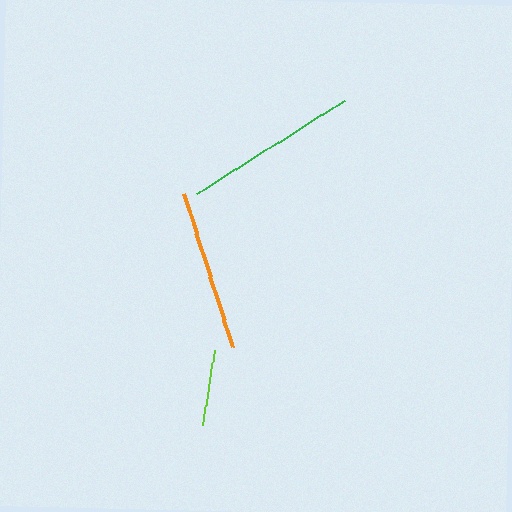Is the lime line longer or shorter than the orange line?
The orange line is longer than the lime line.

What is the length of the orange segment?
The orange segment is approximately 160 pixels long.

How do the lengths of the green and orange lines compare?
The green and orange lines are approximately the same length.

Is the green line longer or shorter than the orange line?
The green line is longer than the orange line.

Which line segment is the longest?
The green line is the longest at approximately 173 pixels.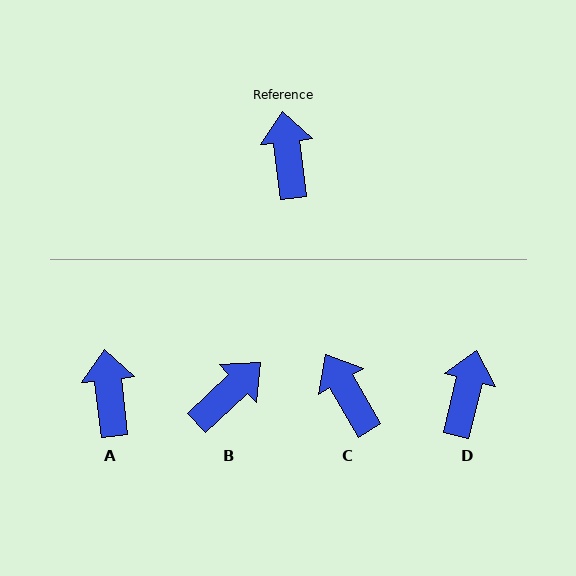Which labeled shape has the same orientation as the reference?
A.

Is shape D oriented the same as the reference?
No, it is off by about 20 degrees.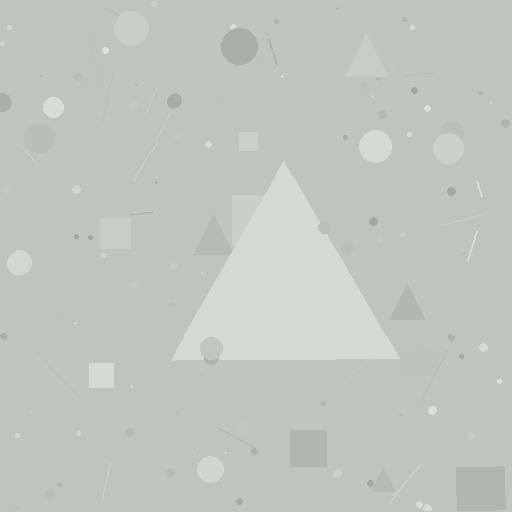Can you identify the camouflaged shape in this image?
The camouflaged shape is a triangle.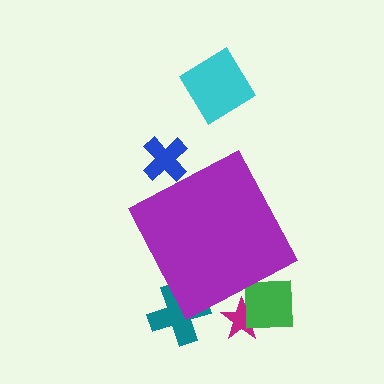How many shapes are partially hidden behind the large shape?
4 shapes are partially hidden.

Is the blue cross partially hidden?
Yes, the blue cross is partially hidden behind the purple diamond.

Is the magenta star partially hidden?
Yes, the magenta star is partially hidden behind the purple diamond.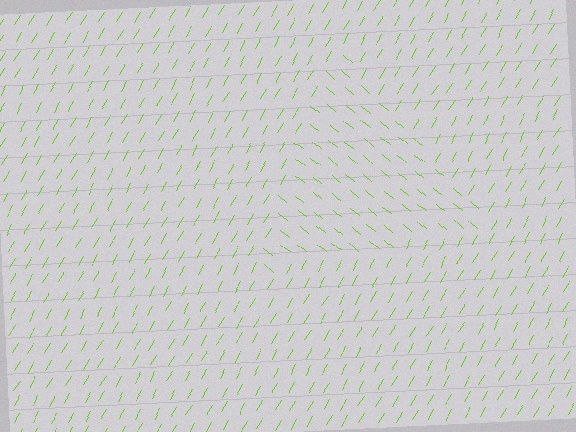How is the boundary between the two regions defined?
The boundary is defined purely by a change in line orientation (approximately 81 degrees difference). All lines are the same color and thickness.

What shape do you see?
I see a triangle.